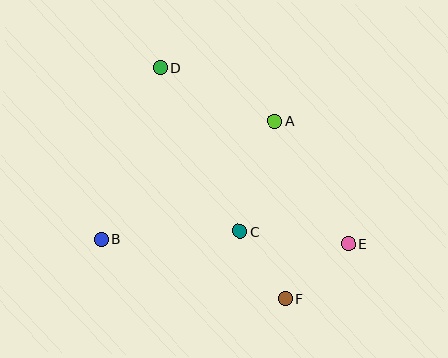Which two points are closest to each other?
Points C and F are closest to each other.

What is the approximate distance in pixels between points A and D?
The distance between A and D is approximately 127 pixels.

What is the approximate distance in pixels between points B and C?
The distance between B and C is approximately 139 pixels.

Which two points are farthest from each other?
Points D and F are farthest from each other.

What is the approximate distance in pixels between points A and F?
The distance between A and F is approximately 178 pixels.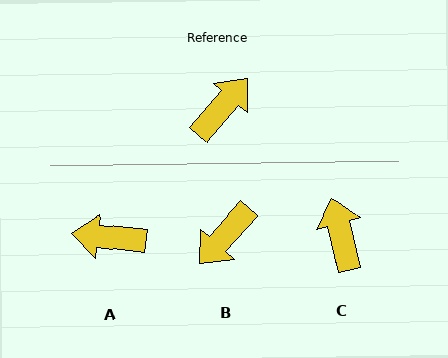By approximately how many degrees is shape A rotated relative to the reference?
Approximately 124 degrees counter-clockwise.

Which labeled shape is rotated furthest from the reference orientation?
B, about 179 degrees away.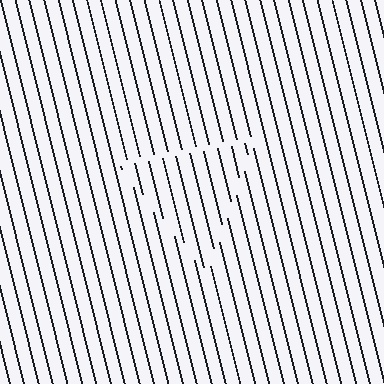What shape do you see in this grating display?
An illusory triangle. The interior of the shape contains the same grating, shifted by half a period — the contour is defined by the phase discontinuity where line-ends from the inner and outer gratings abut.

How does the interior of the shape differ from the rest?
The interior of the shape contains the same grating, shifted by half a period — the contour is defined by the phase discontinuity where line-ends from the inner and outer gratings abut.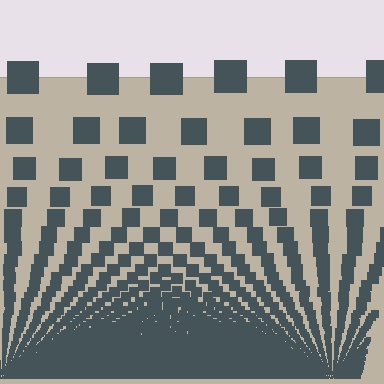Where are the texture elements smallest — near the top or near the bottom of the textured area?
Near the bottom.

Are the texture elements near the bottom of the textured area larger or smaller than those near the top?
Smaller. The gradient is inverted — elements near the bottom are smaller and denser.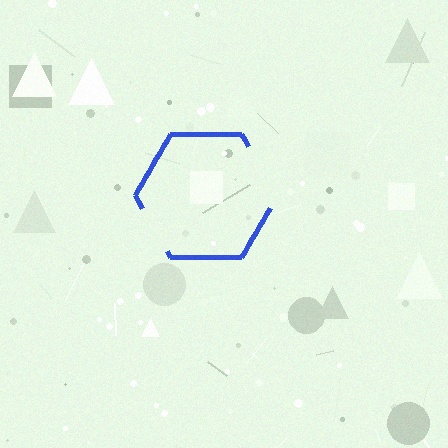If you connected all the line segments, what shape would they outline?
They would outline a hexagon.